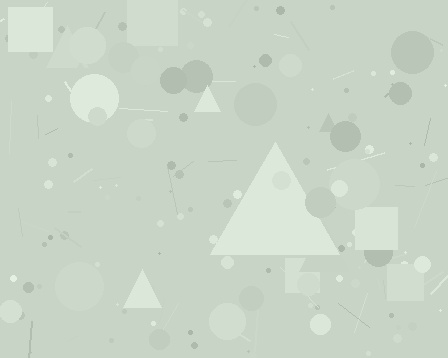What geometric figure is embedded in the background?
A triangle is embedded in the background.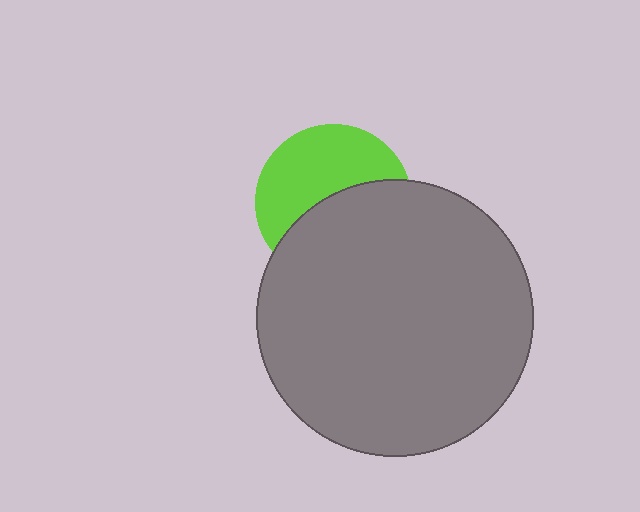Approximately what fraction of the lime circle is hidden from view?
Roughly 50% of the lime circle is hidden behind the gray circle.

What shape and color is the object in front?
The object in front is a gray circle.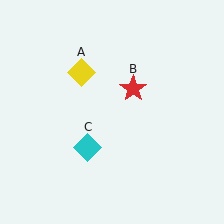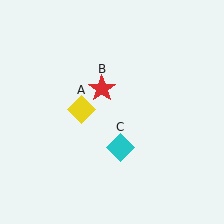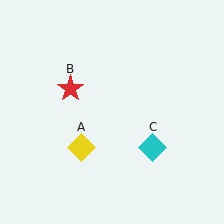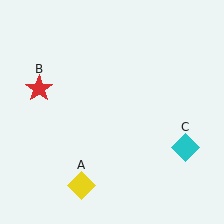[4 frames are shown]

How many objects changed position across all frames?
3 objects changed position: yellow diamond (object A), red star (object B), cyan diamond (object C).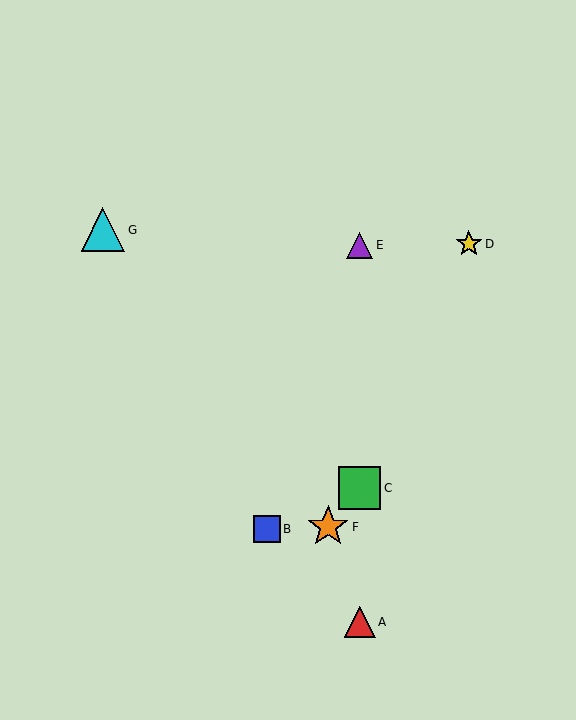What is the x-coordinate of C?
Object C is at x≈360.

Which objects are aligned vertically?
Objects A, C, E are aligned vertically.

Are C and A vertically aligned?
Yes, both are at x≈360.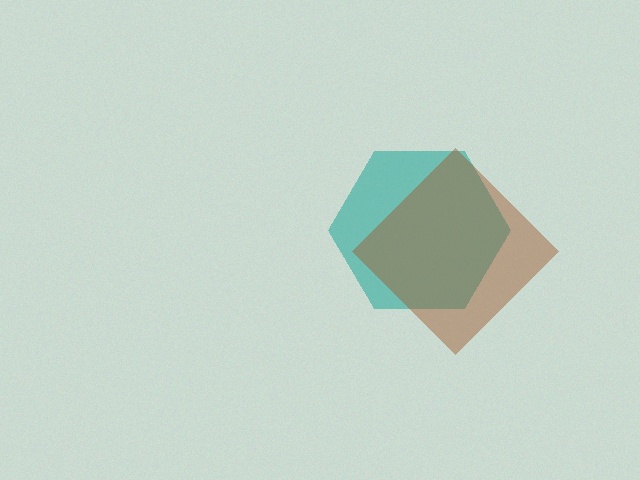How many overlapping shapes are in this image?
There are 2 overlapping shapes in the image.